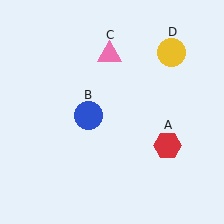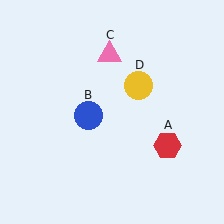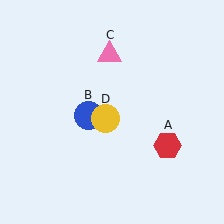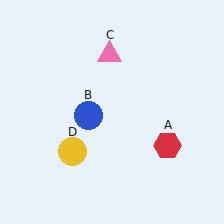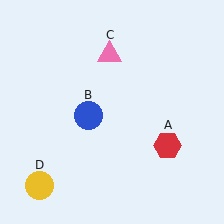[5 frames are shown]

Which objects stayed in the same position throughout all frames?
Red hexagon (object A) and blue circle (object B) and pink triangle (object C) remained stationary.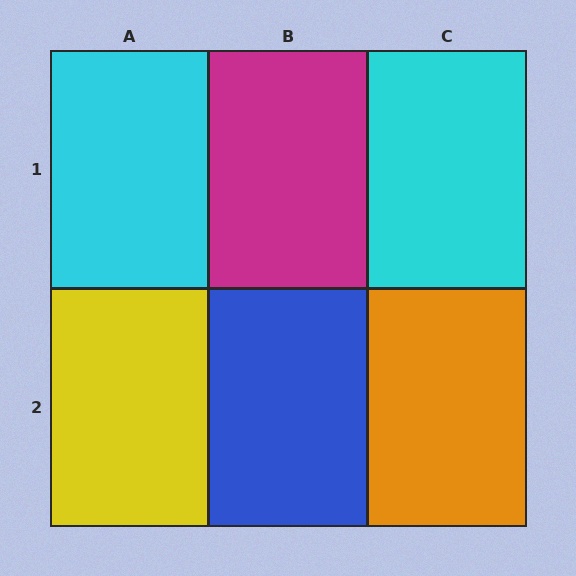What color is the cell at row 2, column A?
Yellow.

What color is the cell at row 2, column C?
Orange.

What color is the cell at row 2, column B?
Blue.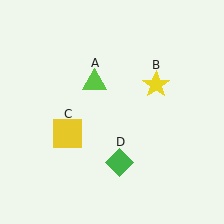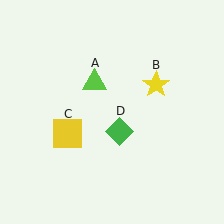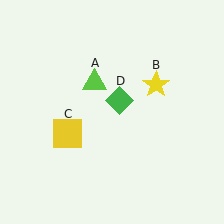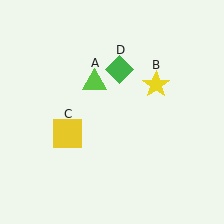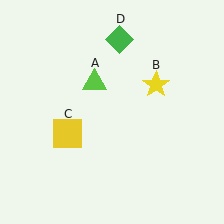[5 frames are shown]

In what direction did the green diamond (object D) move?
The green diamond (object D) moved up.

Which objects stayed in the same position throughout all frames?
Lime triangle (object A) and yellow star (object B) and yellow square (object C) remained stationary.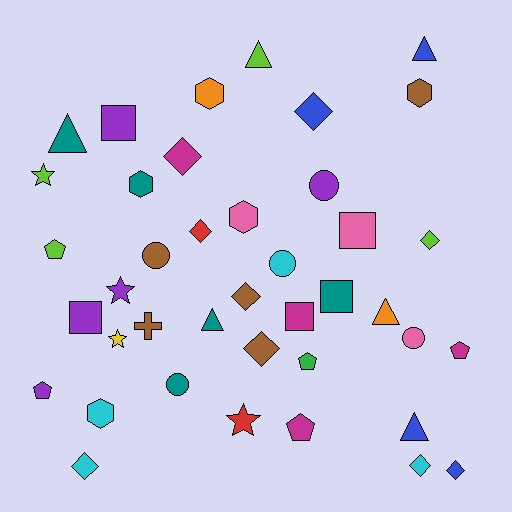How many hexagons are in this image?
There are 5 hexagons.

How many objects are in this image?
There are 40 objects.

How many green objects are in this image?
There is 1 green object.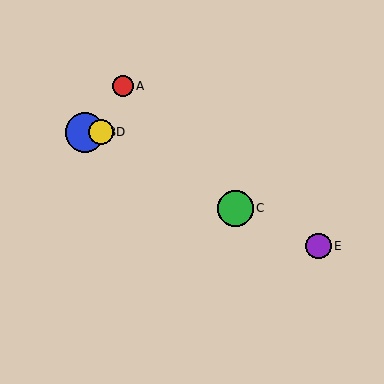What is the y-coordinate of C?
Object C is at y≈208.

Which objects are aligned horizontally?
Objects B, D are aligned horizontally.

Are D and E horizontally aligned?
No, D is at y≈132 and E is at y≈246.